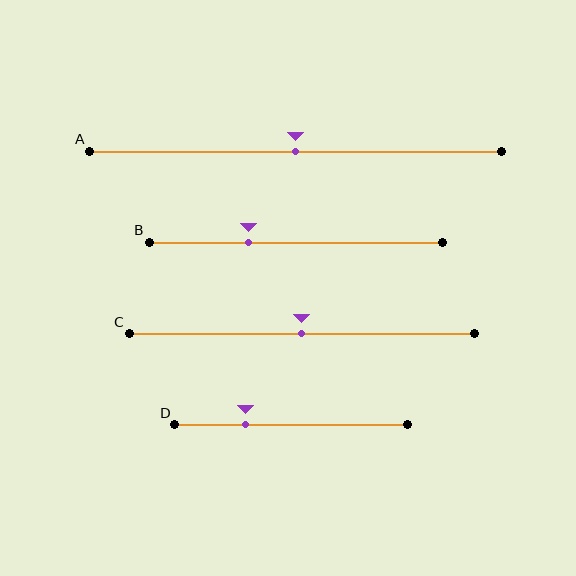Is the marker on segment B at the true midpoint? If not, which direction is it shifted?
No, the marker on segment B is shifted to the left by about 16% of the segment length.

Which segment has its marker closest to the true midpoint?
Segment A has its marker closest to the true midpoint.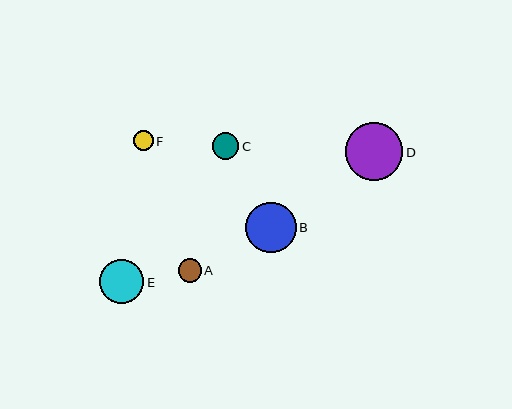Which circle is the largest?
Circle D is the largest with a size of approximately 58 pixels.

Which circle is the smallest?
Circle F is the smallest with a size of approximately 20 pixels.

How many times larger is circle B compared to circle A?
Circle B is approximately 2.2 times the size of circle A.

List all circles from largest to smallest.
From largest to smallest: D, B, E, C, A, F.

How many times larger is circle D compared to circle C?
Circle D is approximately 2.2 times the size of circle C.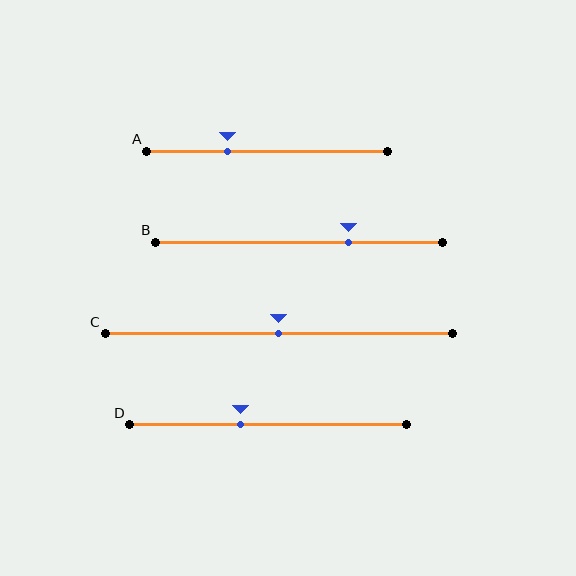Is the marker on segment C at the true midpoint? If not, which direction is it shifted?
Yes, the marker on segment C is at the true midpoint.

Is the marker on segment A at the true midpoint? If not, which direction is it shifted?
No, the marker on segment A is shifted to the left by about 16% of the segment length.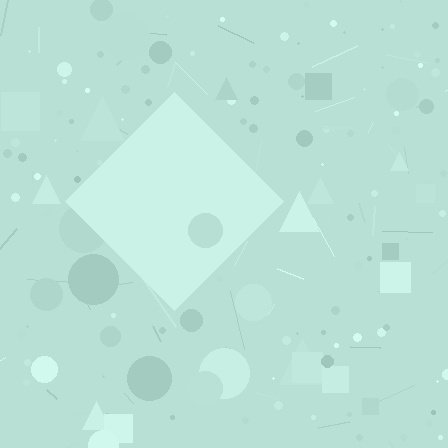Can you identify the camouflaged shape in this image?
The camouflaged shape is a diamond.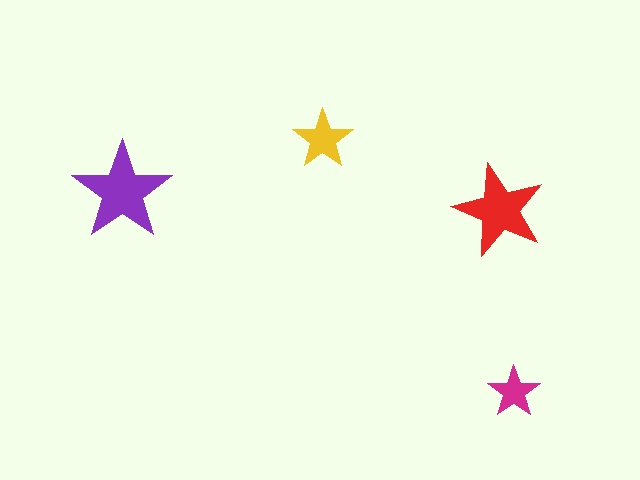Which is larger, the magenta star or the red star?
The red one.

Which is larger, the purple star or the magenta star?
The purple one.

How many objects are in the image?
There are 4 objects in the image.